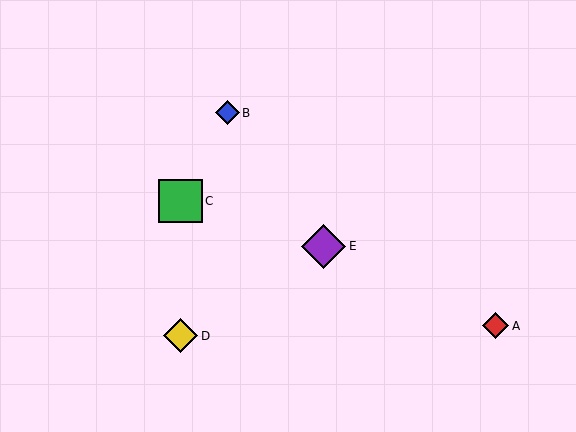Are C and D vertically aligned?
Yes, both are at x≈181.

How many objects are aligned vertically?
2 objects (C, D) are aligned vertically.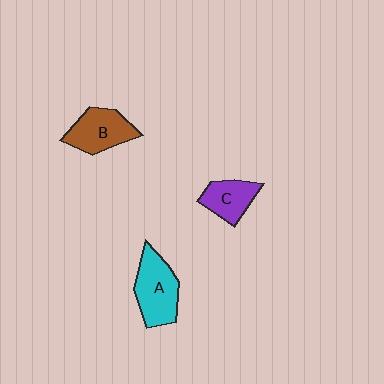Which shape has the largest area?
Shape A (cyan).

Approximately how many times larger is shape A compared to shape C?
Approximately 1.5 times.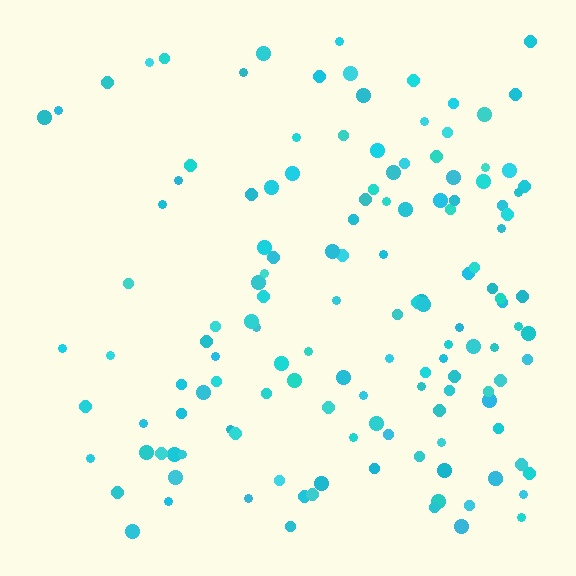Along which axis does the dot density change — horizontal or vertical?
Horizontal.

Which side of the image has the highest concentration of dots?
The right.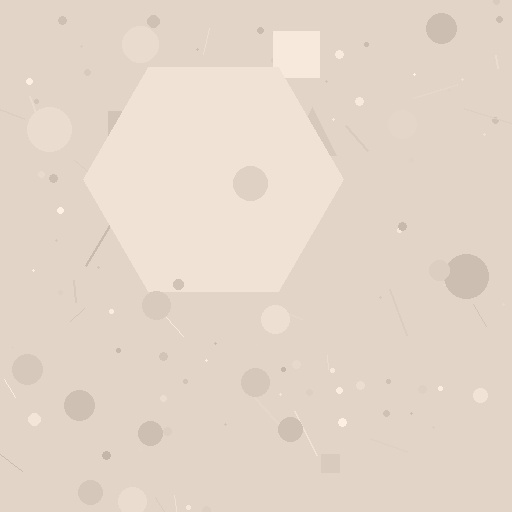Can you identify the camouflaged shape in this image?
The camouflaged shape is a hexagon.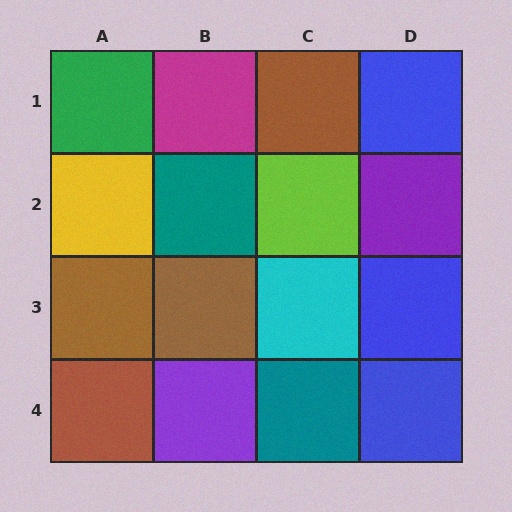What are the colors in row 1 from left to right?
Green, magenta, brown, blue.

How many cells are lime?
1 cell is lime.